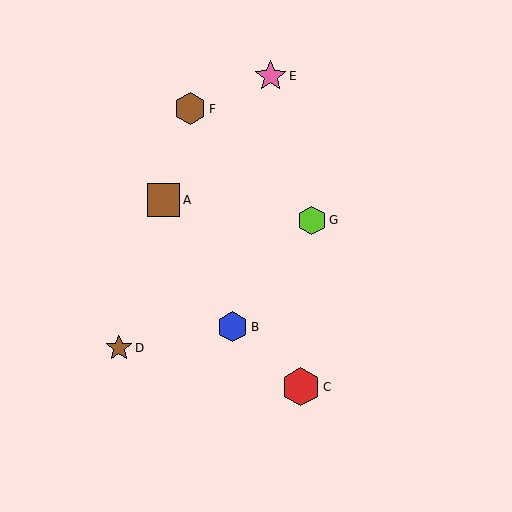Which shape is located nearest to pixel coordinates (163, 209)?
The brown square (labeled A) at (164, 200) is nearest to that location.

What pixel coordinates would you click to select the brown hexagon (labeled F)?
Click at (190, 109) to select the brown hexagon F.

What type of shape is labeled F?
Shape F is a brown hexagon.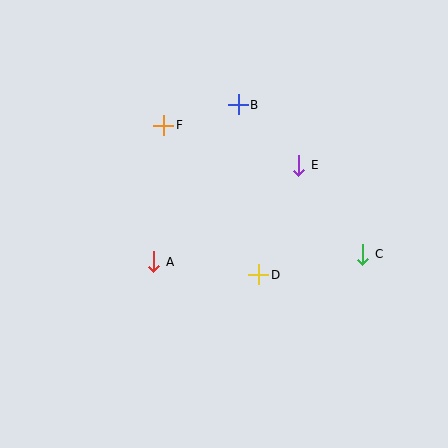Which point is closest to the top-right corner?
Point E is closest to the top-right corner.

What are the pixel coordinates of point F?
Point F is at (164, 125).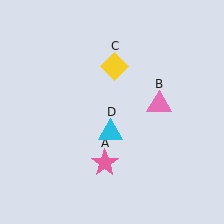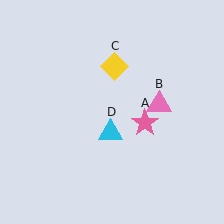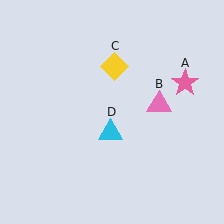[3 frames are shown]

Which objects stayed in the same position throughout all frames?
Pink triangle (object B) and yellow diamond (object C) and cyan triangle (object D) remained stationary.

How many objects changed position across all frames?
1 object changed position: pink star (object A).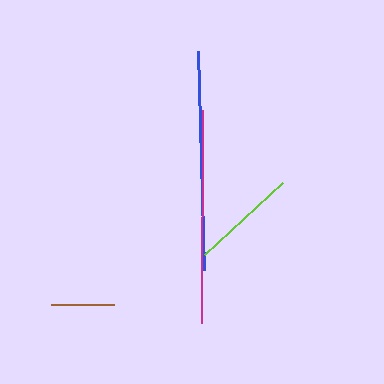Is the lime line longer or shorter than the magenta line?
The magenta line is longer than the lime line.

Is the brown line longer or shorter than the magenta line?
The magenta line is longer than the brown line.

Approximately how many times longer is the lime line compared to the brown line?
The lime line is approximately 1.7 times the length of the brown line.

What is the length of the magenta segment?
The magenta segment is approximately 213 pixels long.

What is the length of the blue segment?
The blue segment is approximately 219 pixels long.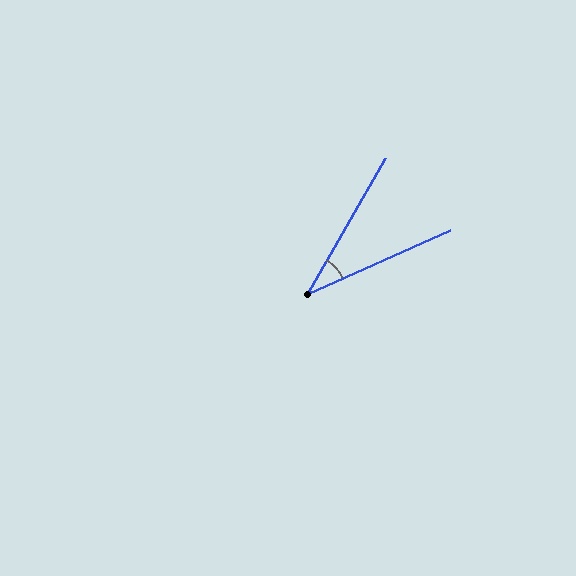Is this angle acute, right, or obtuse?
It is acute.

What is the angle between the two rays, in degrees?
Approximately 36 degrees.